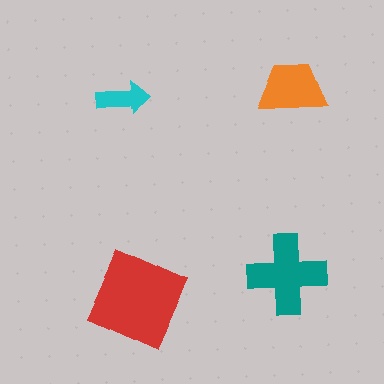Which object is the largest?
The red diamond.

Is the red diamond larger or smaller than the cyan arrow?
Larger.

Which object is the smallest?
The cyan arrow.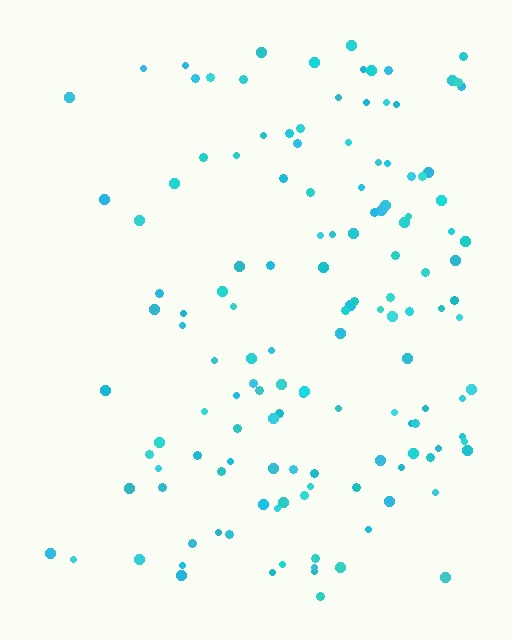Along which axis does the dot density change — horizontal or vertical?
Horizontal.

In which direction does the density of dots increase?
From left to right, with the right side densest.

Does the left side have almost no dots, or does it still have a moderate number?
Still a moderate number, just noticeably fewer than the right.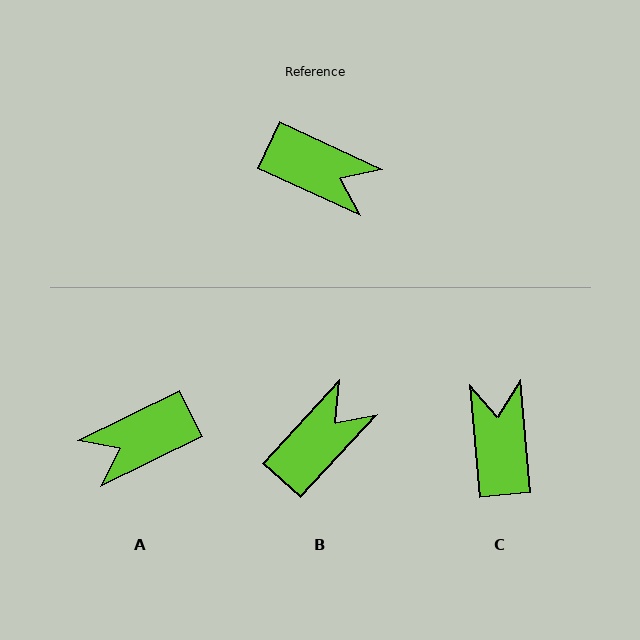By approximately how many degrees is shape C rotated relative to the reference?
Approximately 120 degrees counter-clockwise.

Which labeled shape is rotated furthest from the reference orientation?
A, about 129 degrees away.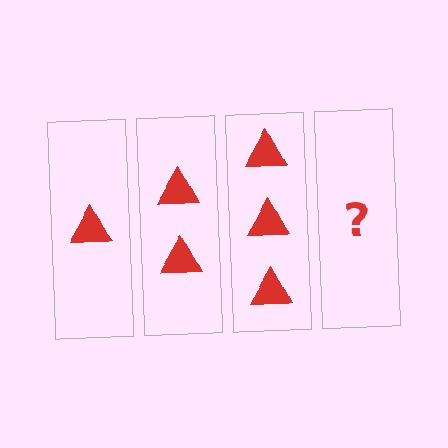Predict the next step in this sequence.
The next step is 4 triangles.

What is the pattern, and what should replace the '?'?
The pattern is that each step adds one more triangle. The '?' should be 4 triangles.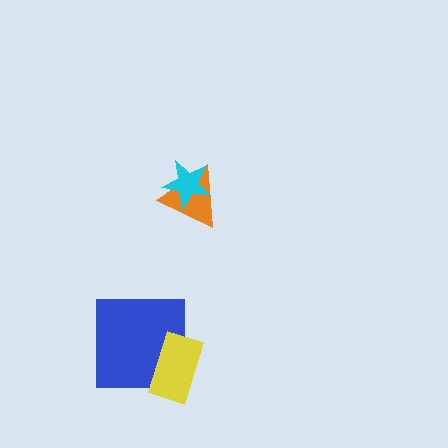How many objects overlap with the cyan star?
1 object overlaps with the cyan star.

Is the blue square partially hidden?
Yes, it is partially covered by another shape.